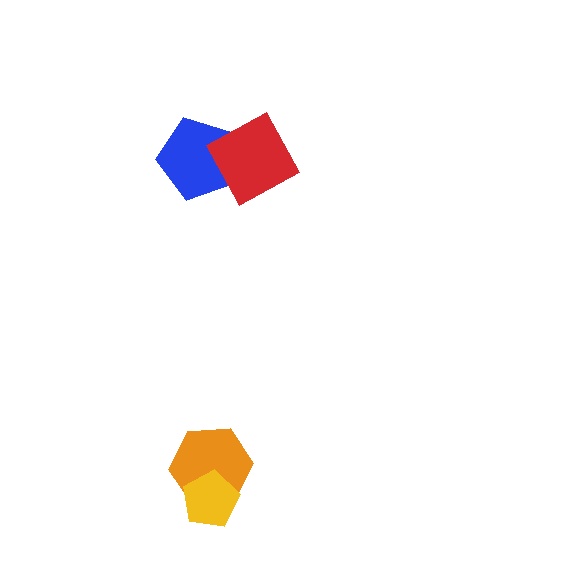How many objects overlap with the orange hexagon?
1 object overlaps with the orange hexagon.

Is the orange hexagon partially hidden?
Yes, it is partially covered by another shape.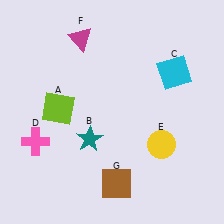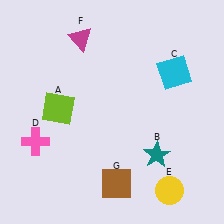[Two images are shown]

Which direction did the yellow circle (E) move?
The yellow circle (E) moved down.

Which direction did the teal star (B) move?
The teal star (B) moved right.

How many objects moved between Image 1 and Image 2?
2 objects moved between the two images.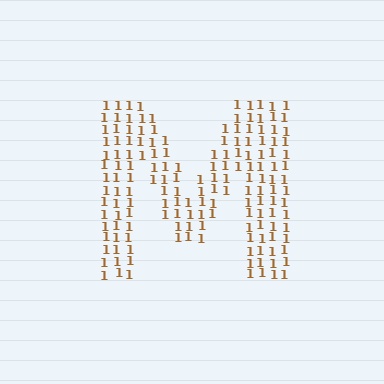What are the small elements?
The small elements are digit 1's.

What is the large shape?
The large shape is the letter M.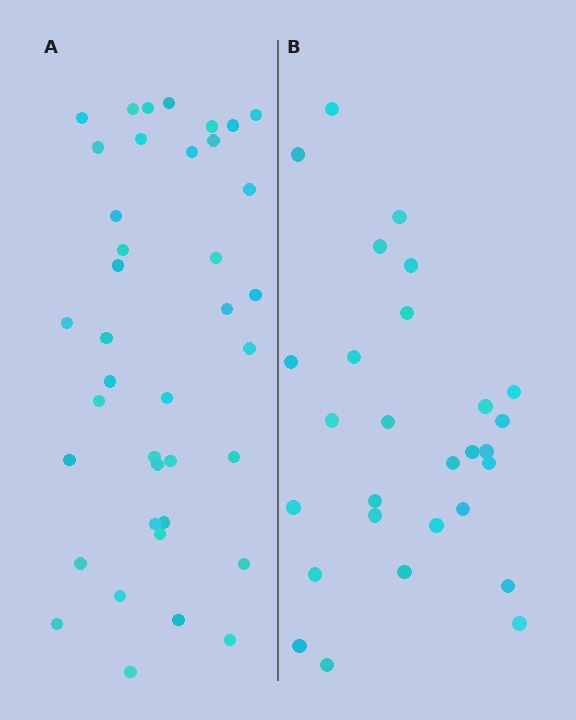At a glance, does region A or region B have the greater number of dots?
Region A (the left region) has more dots.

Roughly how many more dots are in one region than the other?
Region A has roughly 12 or so more dots than region B.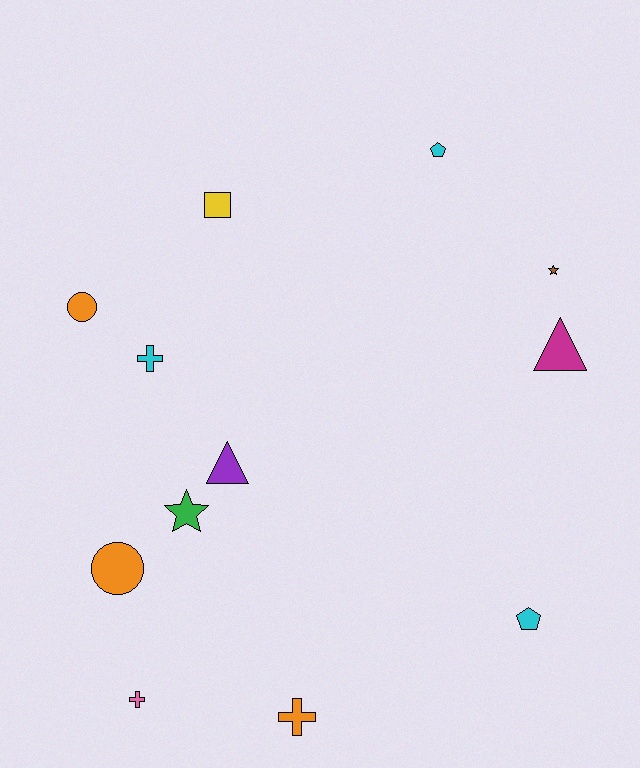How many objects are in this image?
There are 12 objects.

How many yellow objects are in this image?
There is 1 yellow object.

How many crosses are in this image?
There are 3 crosses.